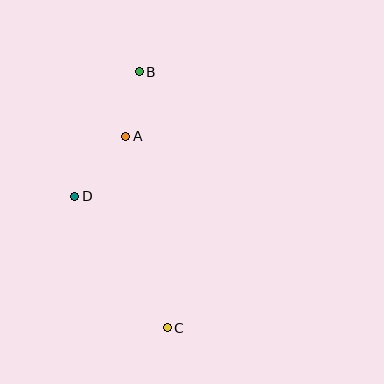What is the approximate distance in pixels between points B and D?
The distance between B and D is approximately 140 pixels.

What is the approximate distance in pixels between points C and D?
The distance between C and D is approximately 161 pixels.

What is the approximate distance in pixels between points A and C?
The distance between A and C is approximately 196 pixels.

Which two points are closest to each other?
Points A and B are closest to each other.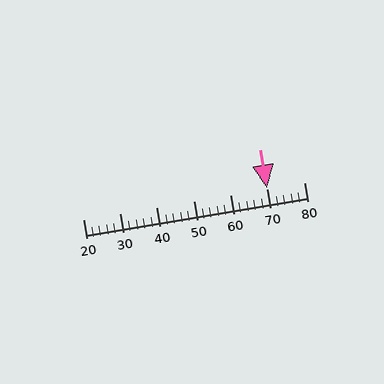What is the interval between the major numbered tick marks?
The major tick marks are spaced 10 units apart.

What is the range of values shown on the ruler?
The ruler shows values from 20 to 80.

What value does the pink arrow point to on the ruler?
The pink arrow points to approximately 70.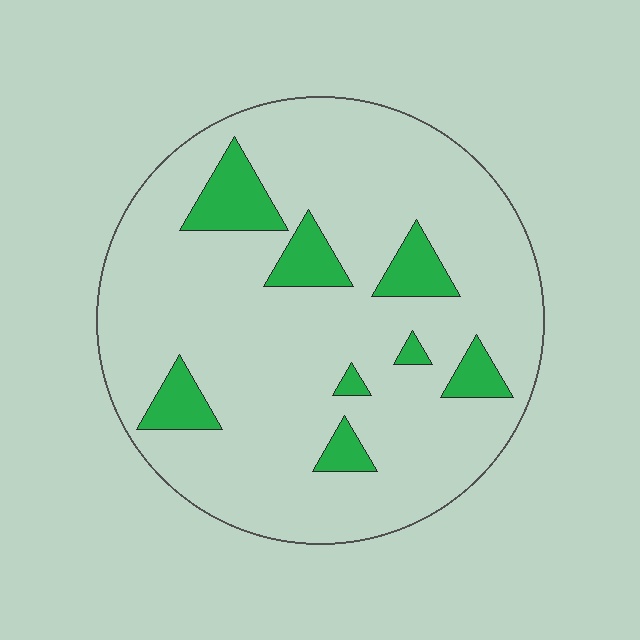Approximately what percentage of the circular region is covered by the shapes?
Approximately 15%.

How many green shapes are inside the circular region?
8.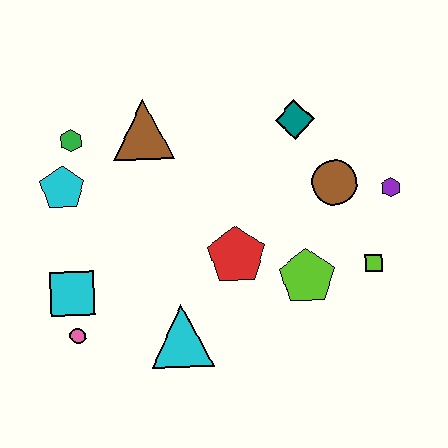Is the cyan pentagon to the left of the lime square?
Yes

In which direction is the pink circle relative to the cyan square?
The pink circle is below the cyan square.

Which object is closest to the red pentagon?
The lime pentagon is closest to the red pentagon.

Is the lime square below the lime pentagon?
No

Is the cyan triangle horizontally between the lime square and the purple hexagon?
No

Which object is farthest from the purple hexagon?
The pink circle is farthest from the purple hexagon.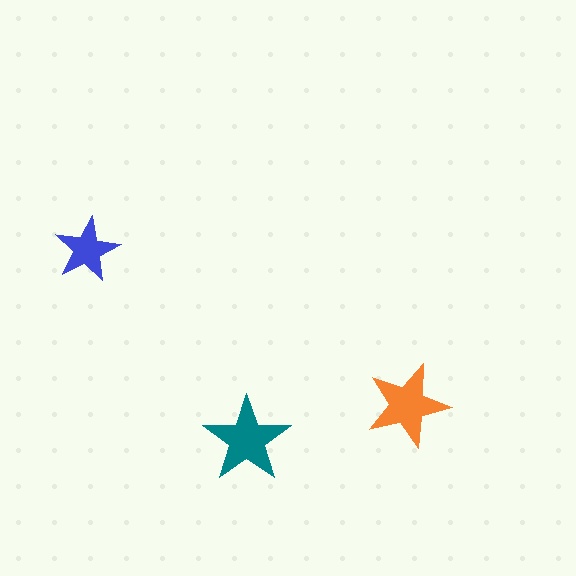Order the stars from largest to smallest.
the teal one, the orange one, the blue one.